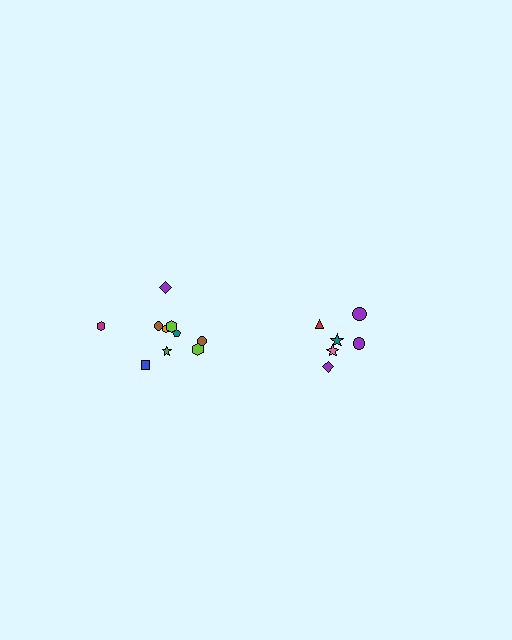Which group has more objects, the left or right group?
The left group.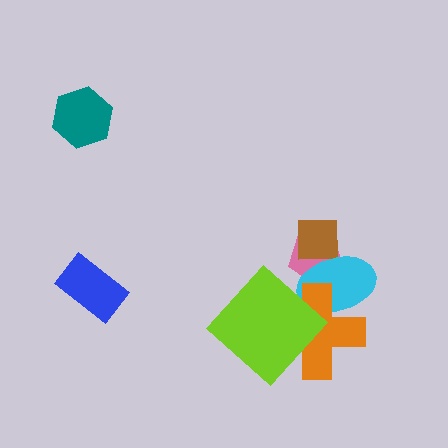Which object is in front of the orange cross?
The lime diamond is in front of the orange cross.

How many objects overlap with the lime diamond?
1 object overlaps with the lime diamond.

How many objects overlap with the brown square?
2 objects overlap with the brown square.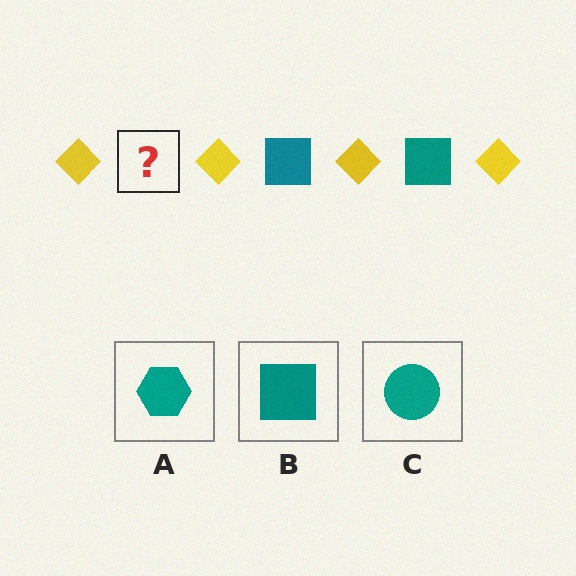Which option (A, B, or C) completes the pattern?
B.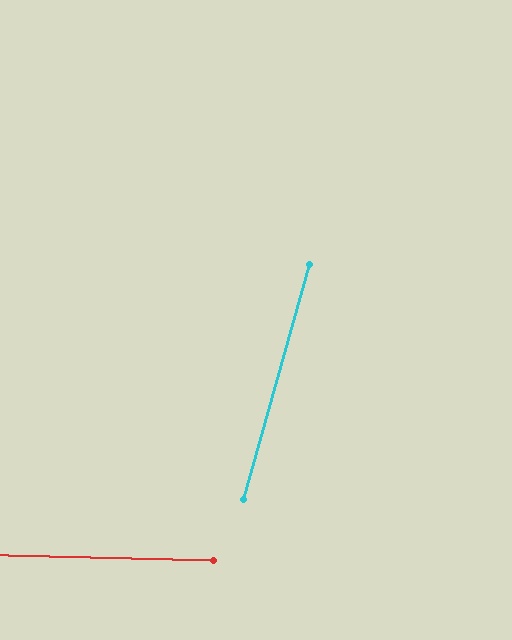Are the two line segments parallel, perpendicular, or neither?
Neither parallel nor perpendicular — they differ by about 76°.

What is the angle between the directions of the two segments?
Approximately 76 degrees.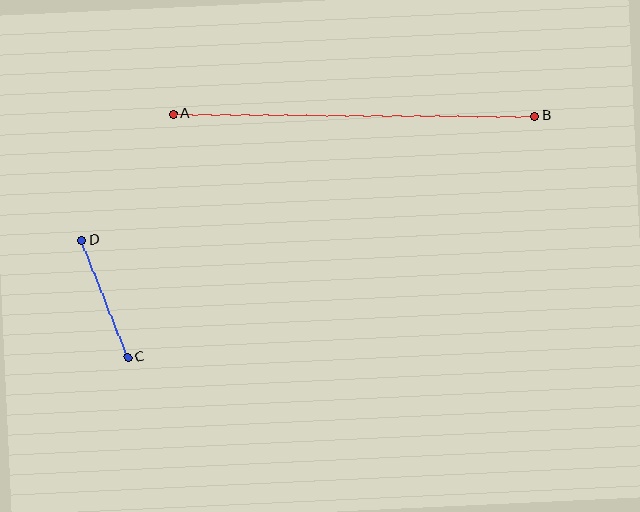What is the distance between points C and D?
The distance is approximately 125 pixels.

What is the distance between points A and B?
The distance is approximately 361 pixels.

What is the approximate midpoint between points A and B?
The midpoint is at approximately (354, 115) pixels.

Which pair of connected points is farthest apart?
Points A and B are farthest apart.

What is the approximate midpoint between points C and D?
The midpoint is at approximately (105, 299) pixels.